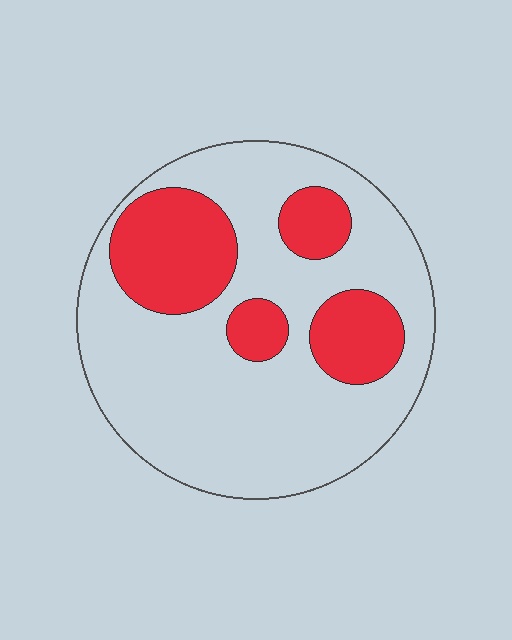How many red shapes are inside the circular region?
4.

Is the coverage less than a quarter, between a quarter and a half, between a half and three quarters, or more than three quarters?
Between a quarter and a half.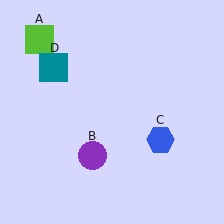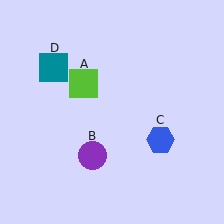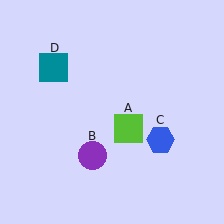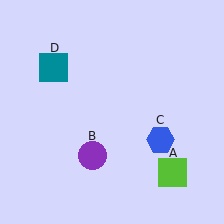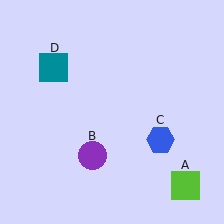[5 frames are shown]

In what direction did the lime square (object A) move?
The lime square (object A) moved down and to the right.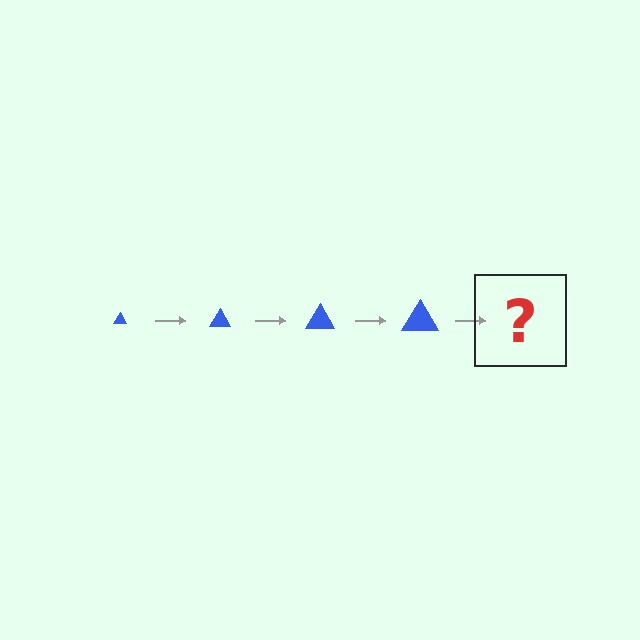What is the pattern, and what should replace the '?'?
The pattern is that the triangle gets progressively larger each step. The '?' should be a blue triangle, larger than the previous one.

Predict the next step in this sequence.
The next step is a blue triangle, larger than the previous one.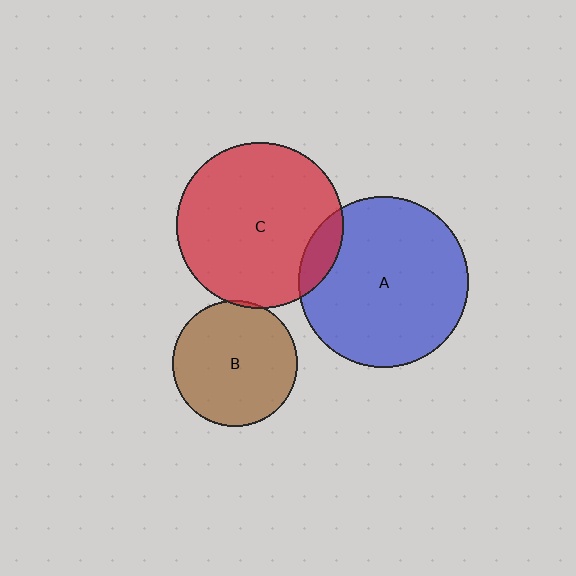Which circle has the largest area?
Circle A (blue).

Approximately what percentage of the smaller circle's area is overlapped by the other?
Approximately 5%.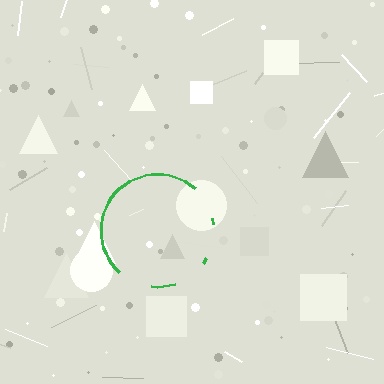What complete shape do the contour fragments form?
The contour fragments form a circle.